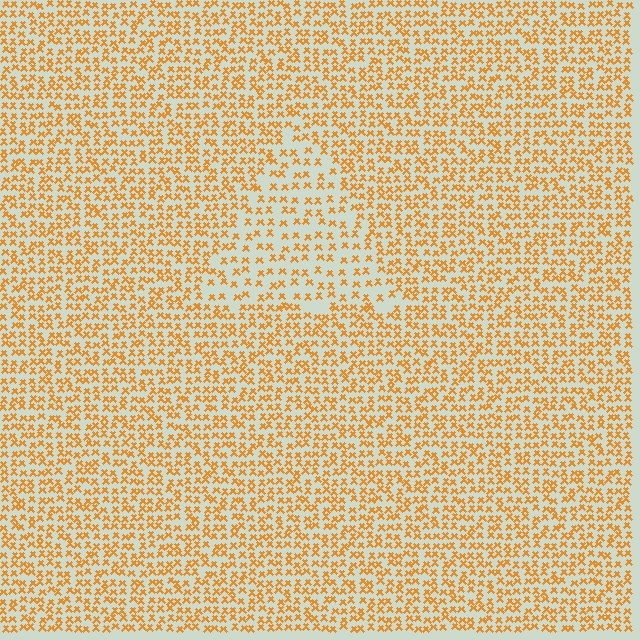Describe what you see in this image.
The image contains small orange elements arranged at two different densities. A triangle-shaped region is visible where the elements are less densely packed than the surrounding area.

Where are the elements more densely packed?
The elements are more densely packed outside the triangle boundary.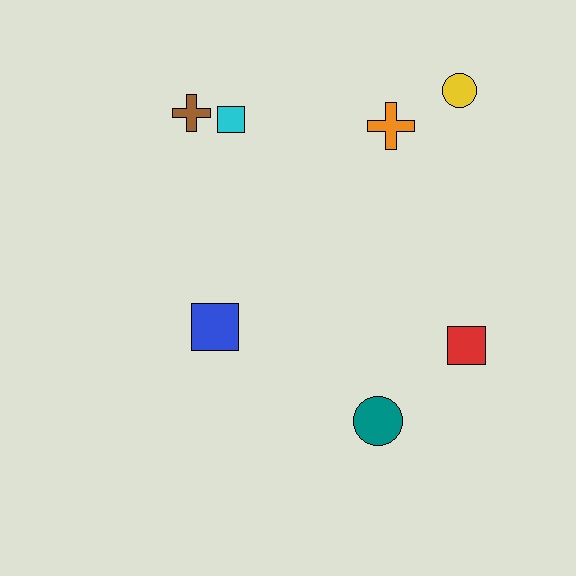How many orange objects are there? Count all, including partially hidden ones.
There is 1 orange object.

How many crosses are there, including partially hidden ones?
There are 2 crosses.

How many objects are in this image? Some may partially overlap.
There are 7 objects.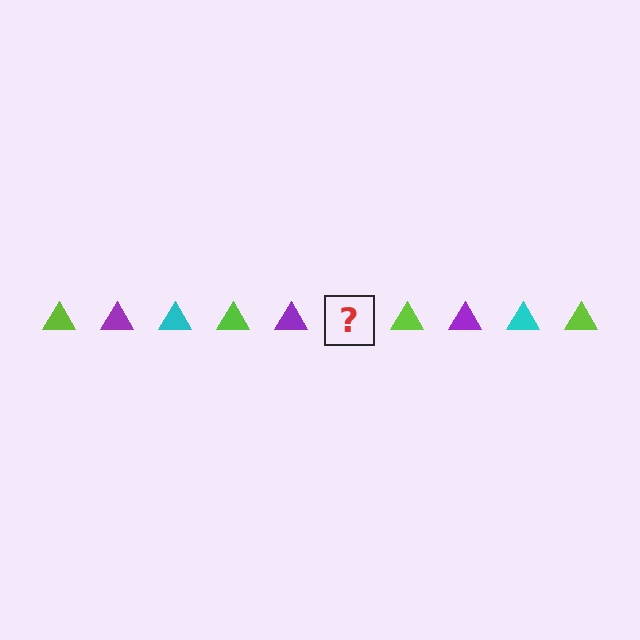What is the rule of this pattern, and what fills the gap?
The rule is that the pattern cycles through lime, purple, cyan triangles. The gap should be filled with a cyan triangle.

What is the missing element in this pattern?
The missing element is a cyan triangle.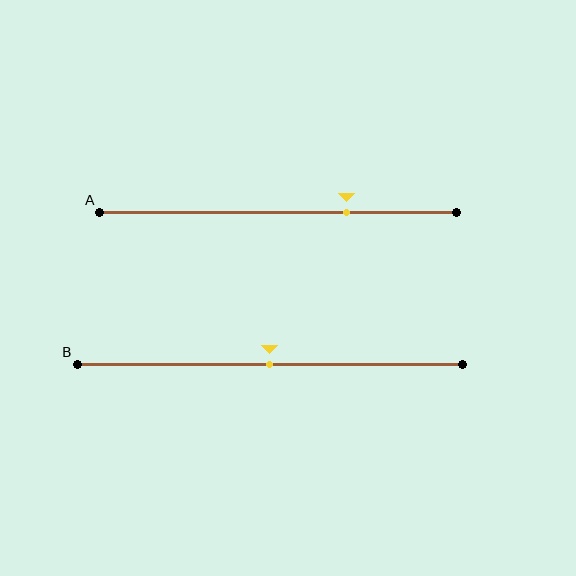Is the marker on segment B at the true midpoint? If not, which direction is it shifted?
Yes, the marker on segment B is at the true midpoint.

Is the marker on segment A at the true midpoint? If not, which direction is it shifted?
No, the marker on segment A is shifted to the right by about 19% of the segment length.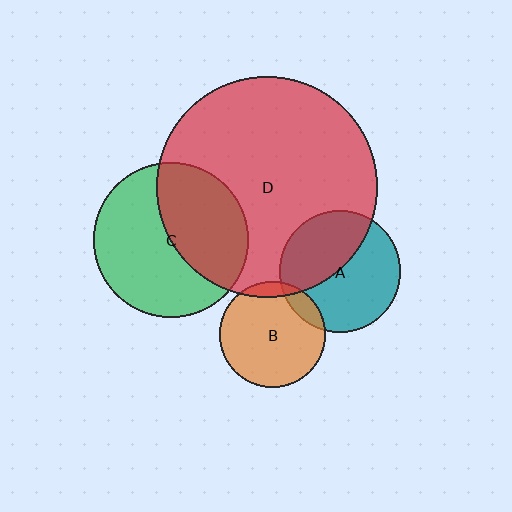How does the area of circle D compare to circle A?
Approximately 3.3 times.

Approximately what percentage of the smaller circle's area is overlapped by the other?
Approximately 10%.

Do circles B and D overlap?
Yes.